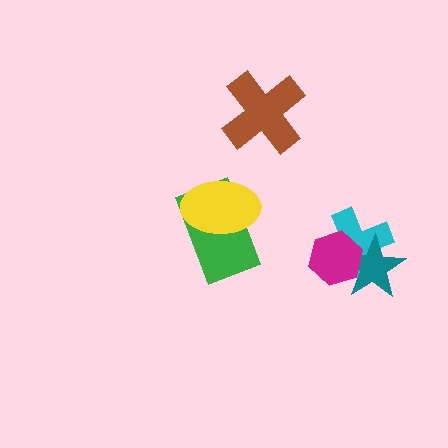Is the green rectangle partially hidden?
Yes, it is partially covered by another shape.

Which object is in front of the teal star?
The magenta hexagon is in front of the teal star.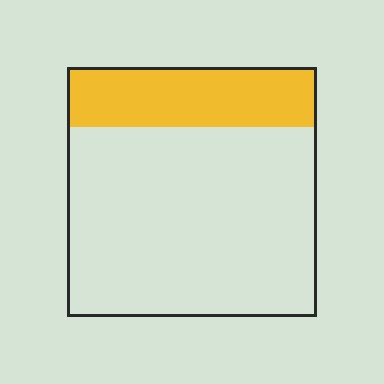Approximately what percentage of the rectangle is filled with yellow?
Approximately 25%.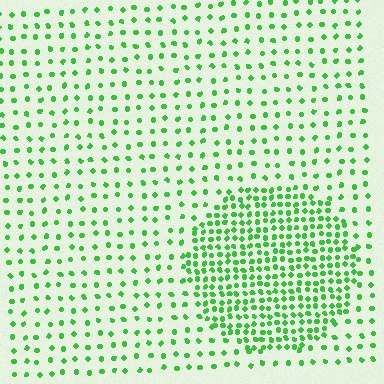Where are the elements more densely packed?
The elements are more densely packed inside the circle boundary.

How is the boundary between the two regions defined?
The boundary is defined by a change in element density (approximately 2.5x ratio). All elements are the same color, size, and shape.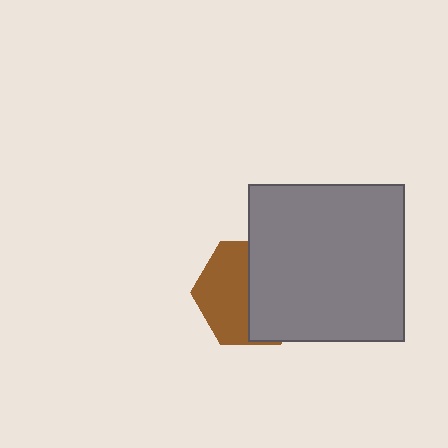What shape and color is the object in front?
The object in front is a gray square.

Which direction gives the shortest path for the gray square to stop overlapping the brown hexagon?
Moving right gives the shortest separation.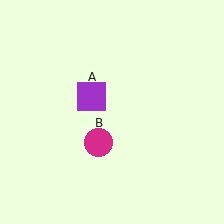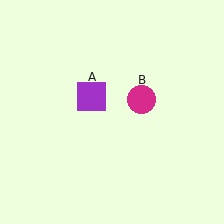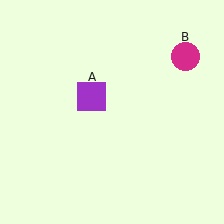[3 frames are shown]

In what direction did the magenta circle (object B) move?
The magenta circle (object B) moved up and to the right.